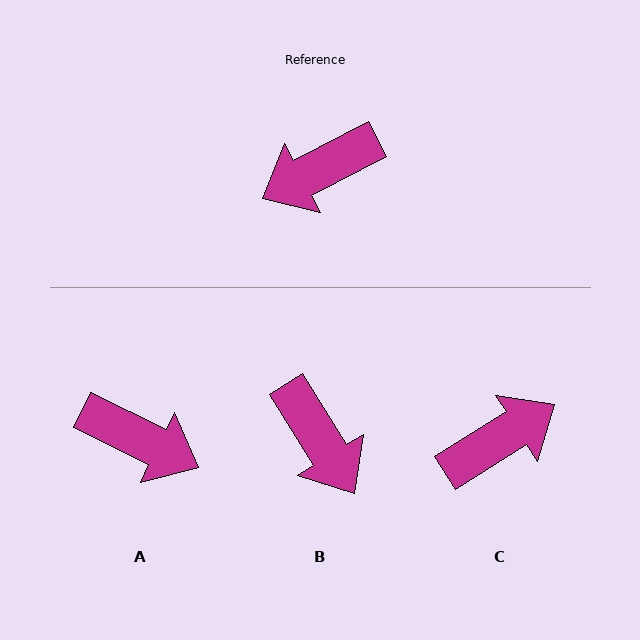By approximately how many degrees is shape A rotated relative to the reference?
Approximately 126 degrees counter-clockwise.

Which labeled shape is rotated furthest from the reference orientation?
C, about 175 degrees away.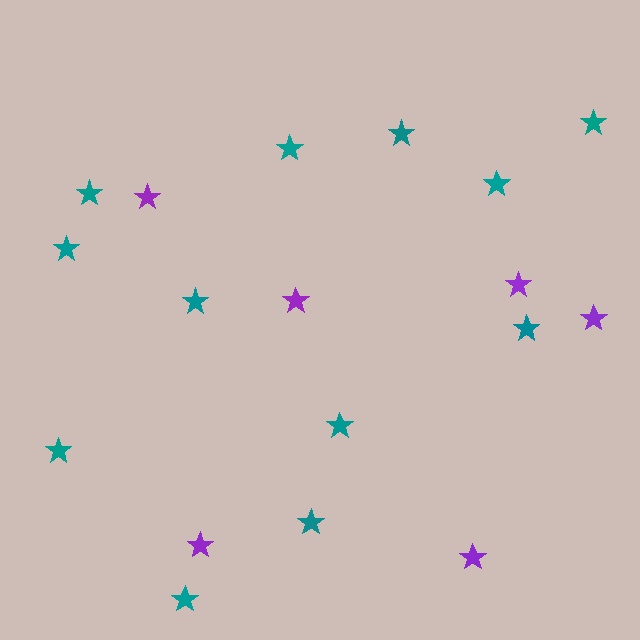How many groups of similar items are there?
There are 2 groups: one group of teal stars (12) and one group of purple stars (6).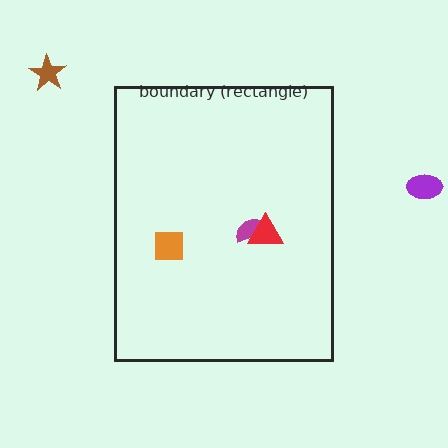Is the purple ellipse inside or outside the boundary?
Outside.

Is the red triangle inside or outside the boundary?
Inside.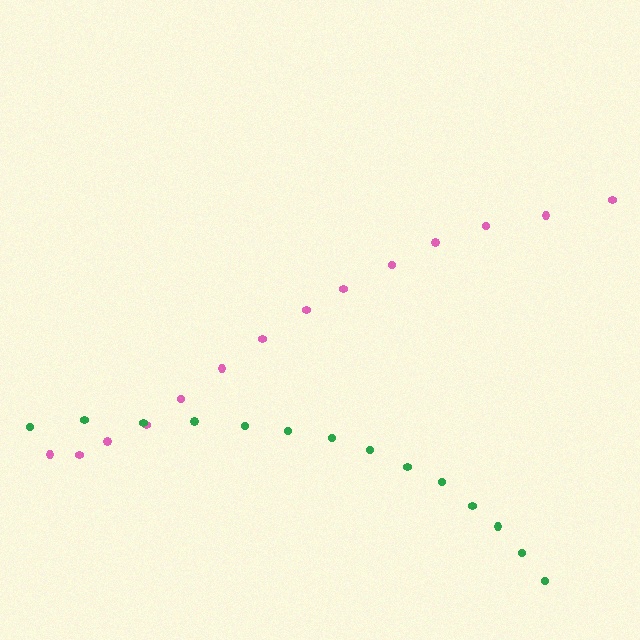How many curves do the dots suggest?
There are 2 distinct paths.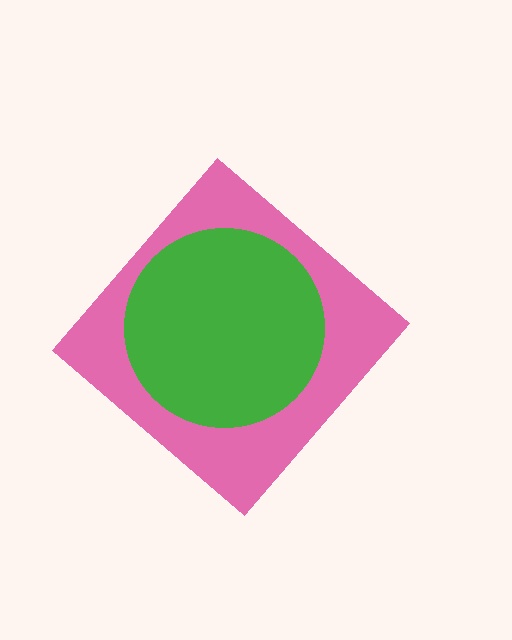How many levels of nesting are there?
2.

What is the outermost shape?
The pink diamond.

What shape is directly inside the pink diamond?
The green circle.